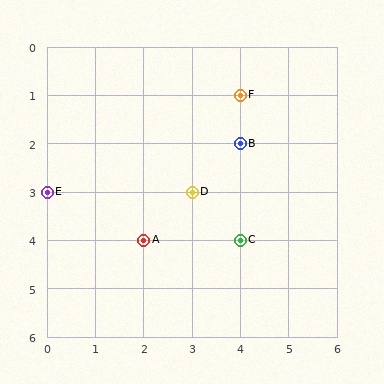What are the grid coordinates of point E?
Point E is at grid coordinates (0, 3).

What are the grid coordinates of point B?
Point B is at grid coordinates (4, 2).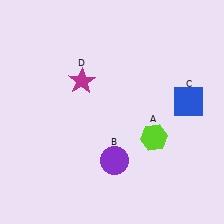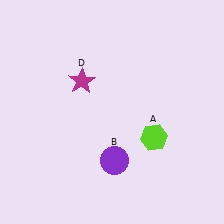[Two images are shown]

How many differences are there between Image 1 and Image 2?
There is 1 difference between the two images.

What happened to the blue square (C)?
The blue square (C) was removed in Image 2. It was in the top-right area of Image 1.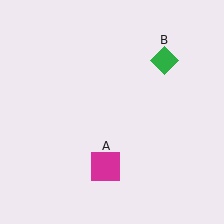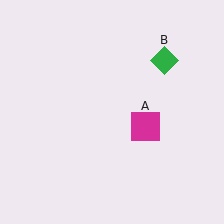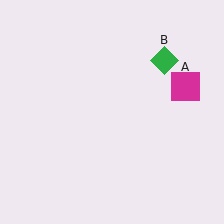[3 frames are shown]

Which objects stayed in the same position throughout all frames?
Green diamond (object B) remained stationary.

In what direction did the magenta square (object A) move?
The magenta square (object A) moved up and to the right.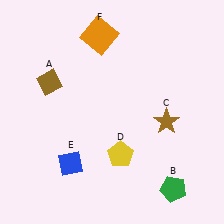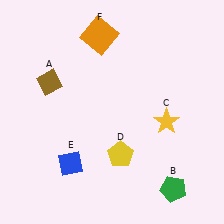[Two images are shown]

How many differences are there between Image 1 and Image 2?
There is 1 difference between the two images.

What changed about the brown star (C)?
In Image 1, C is brown. In Image 2, it changed to yellow.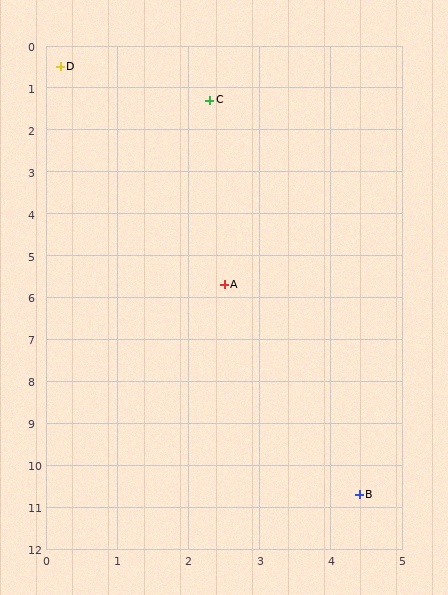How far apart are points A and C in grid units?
Points A and C are about 4.4 grid units apart.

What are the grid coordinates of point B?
Point B is at approximately (4.4, 10.7).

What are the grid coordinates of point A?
Point A is at approximately (2.5, 5.7).